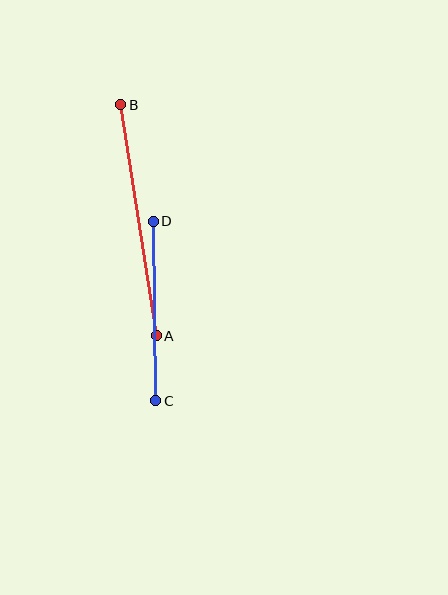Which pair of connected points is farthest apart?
Points A and B are farthest apart.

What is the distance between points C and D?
The distance is approximately 179 pixels.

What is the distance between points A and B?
The distance is approximately 234 pixels.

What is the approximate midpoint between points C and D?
The midpoint is at approximately (155, 311) pixels.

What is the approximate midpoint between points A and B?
The midpoint is at approximately (139, 220) pixels.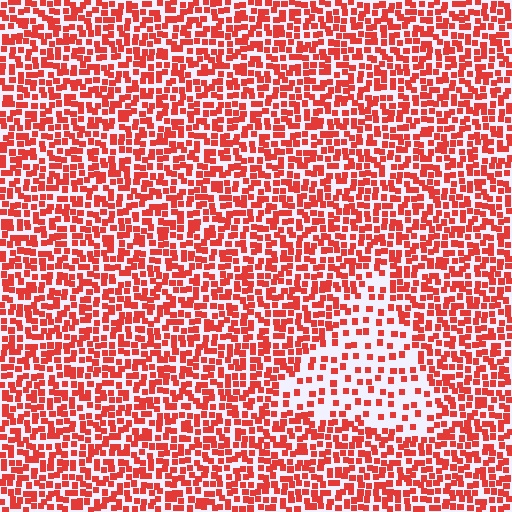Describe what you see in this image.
The image contains small red elements arranged at two different densities. A triangle-shaped region is visible where the elements are less densely packed than the surrounding area.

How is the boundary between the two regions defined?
The boundary is defined by a change in element density (approximately 2.3x ratio). All elements are the same color, size, and shape.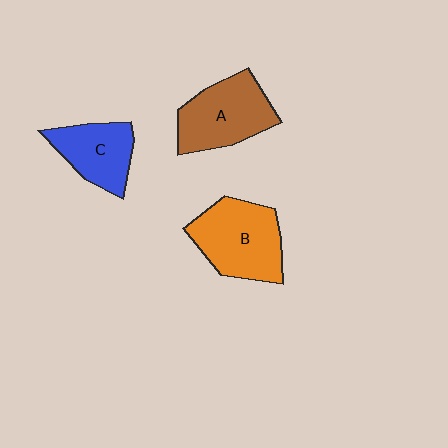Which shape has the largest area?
Shape B (orange).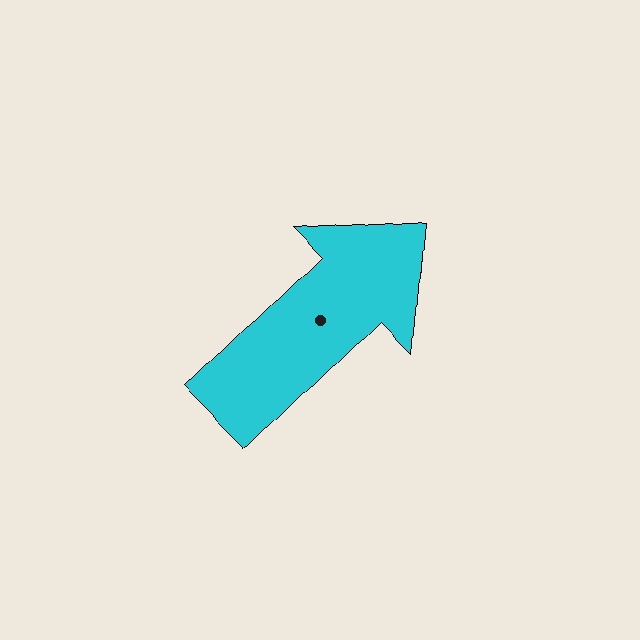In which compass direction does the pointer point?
Northeast.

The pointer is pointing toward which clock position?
Roughly 2 o'clock.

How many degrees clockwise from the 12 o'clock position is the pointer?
Approximately 46 degrees.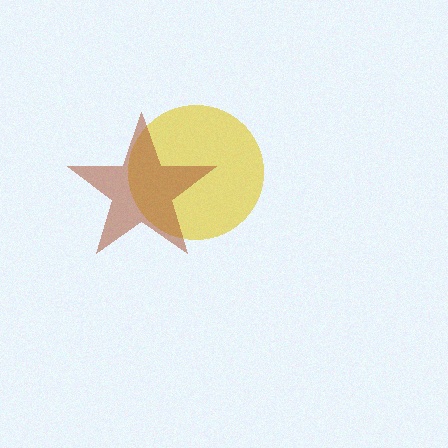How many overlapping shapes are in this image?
There are 2 overlapping shapes in the image.